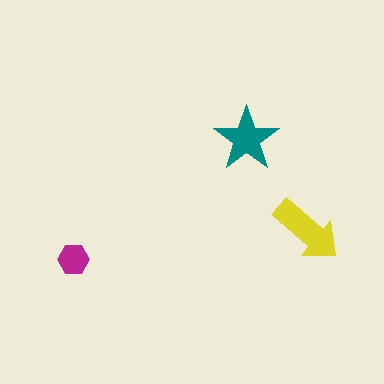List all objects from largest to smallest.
The yellow arrow, the teal star, the magenta hexagon.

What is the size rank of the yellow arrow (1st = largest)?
1st.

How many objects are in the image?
There are 3 objects in the image.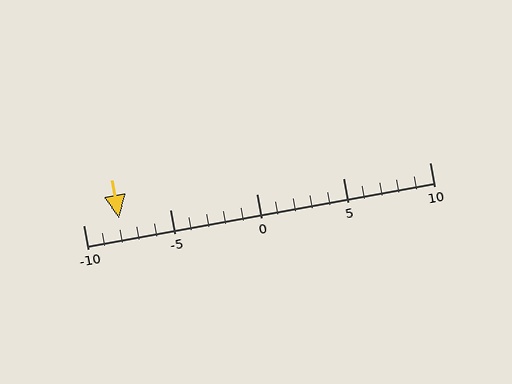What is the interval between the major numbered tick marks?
The major tick marks are spaced 5 units apart.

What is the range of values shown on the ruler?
The ruler shows values from -10 to 10.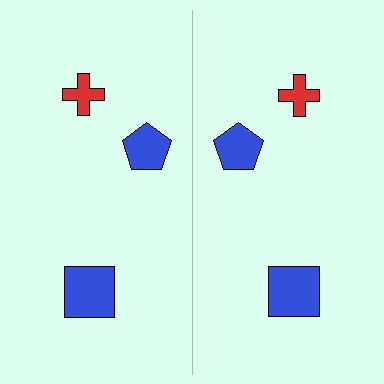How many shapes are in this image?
There are 6 shapes in this image.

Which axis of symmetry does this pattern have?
The pattern has a vertical axis of symmetry running through the center of the image.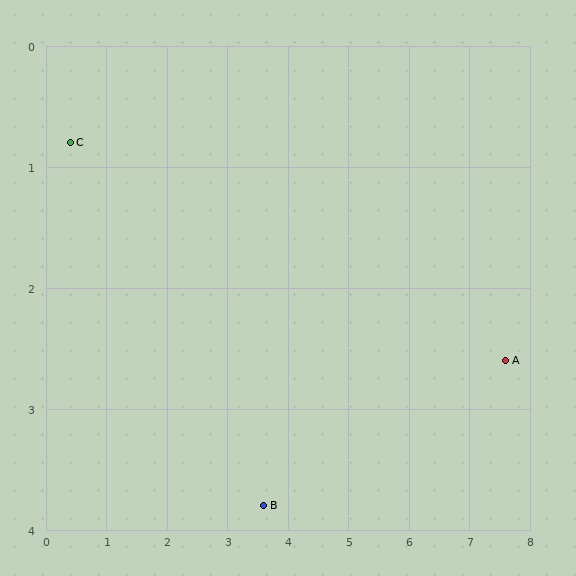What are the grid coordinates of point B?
Point B is at approximately (3.6, 3.8).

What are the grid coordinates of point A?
Point A is at approximately (7.6, 2.6).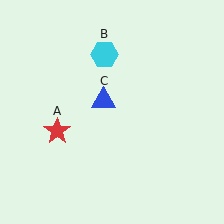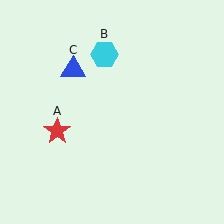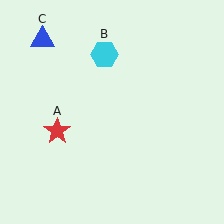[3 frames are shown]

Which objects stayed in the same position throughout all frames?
Red star (object A) and cyan hexagon (object B) remained stationary.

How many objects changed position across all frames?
1 object changed position: blue triangle (object C).